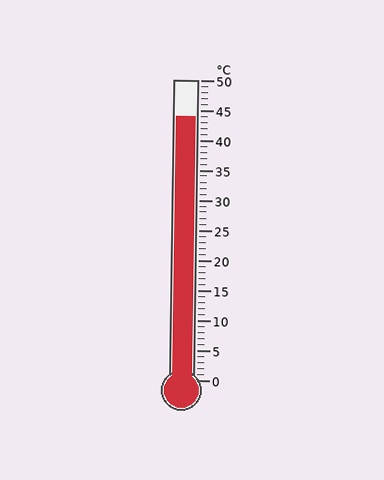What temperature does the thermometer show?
The thermometer shows approximately 44°C.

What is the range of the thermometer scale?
The thermometer scale ranges from 0°C to 50°C.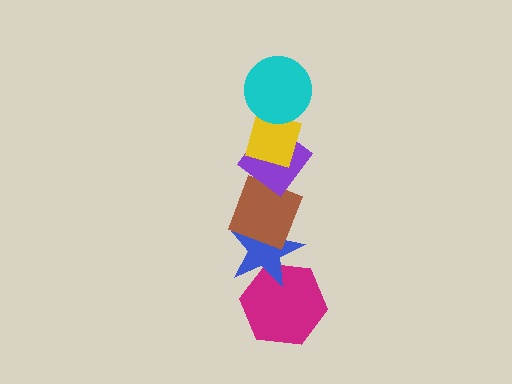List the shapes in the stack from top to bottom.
From top to bottom: the cyan circle, the yellow diamond, the purple diamond, the brown diamond, the blue star, the magenta hexagon.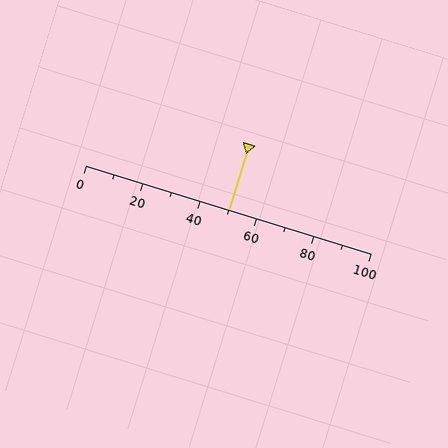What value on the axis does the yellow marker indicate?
The marker indicates approximately 50.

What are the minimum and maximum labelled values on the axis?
The axis runs from 0 to 100.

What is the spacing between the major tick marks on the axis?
The major ticks are spaced 20 apart.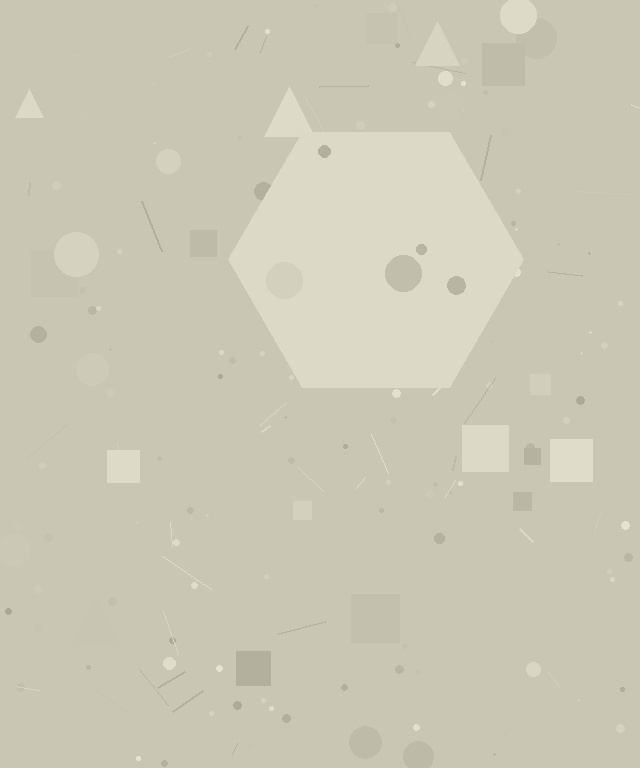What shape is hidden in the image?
A hexagon is hidden in the image.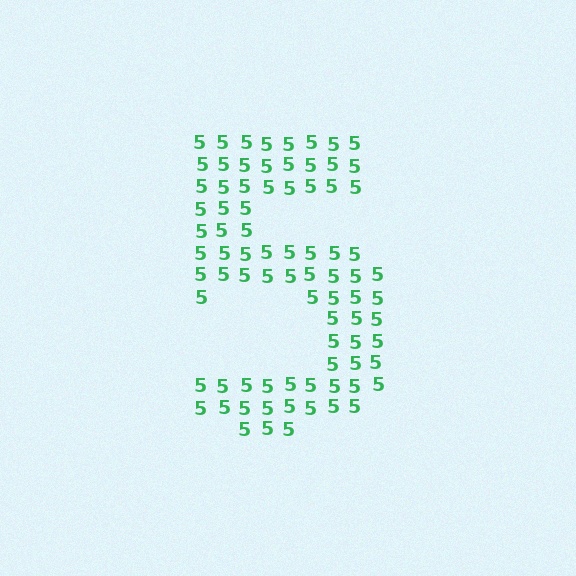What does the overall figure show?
The overall figure shows the digit 5.